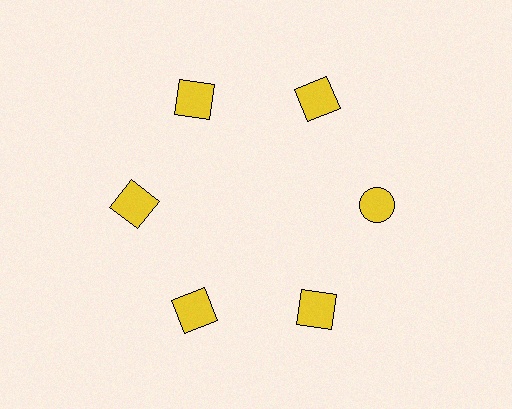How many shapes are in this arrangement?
There are 6 shapes arranged in a ring pattern.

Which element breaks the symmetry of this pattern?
The yellow circle at roughly the 3 o'clock position breaks the symmetry. All other shapes are yellow squares.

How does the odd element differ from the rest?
It has a different shape: circle instead of square.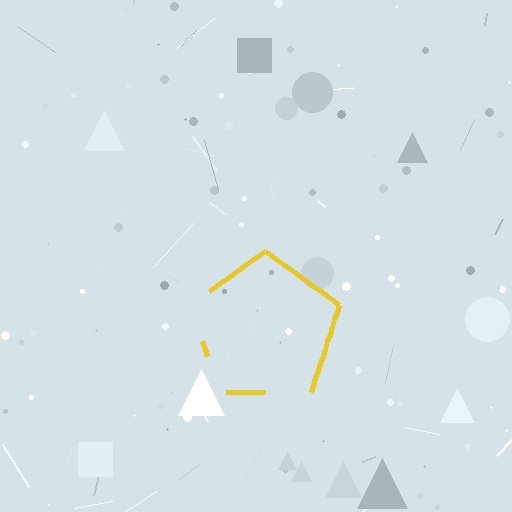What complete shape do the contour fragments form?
The contour fragments form a pentagon.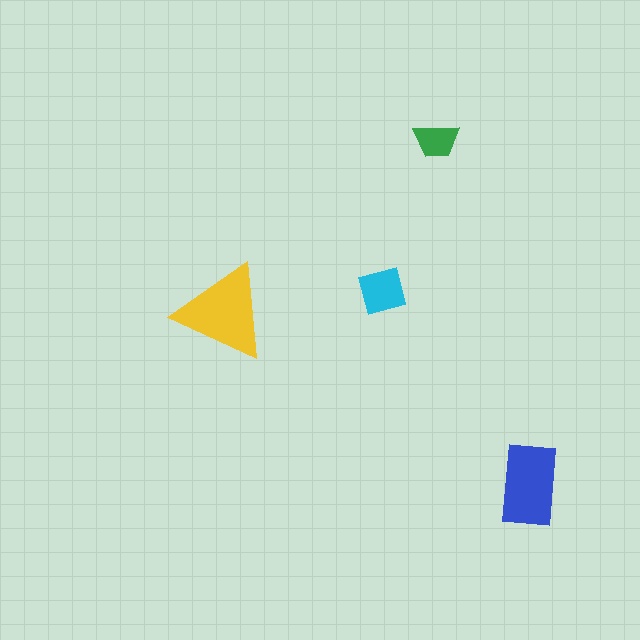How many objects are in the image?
There are 4 objects in the image.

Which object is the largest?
The yellow triangle.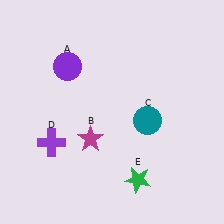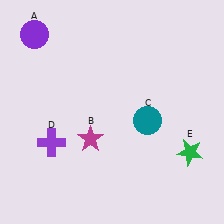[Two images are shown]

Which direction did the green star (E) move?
The green star (E) moved right.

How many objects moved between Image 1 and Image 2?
2 objects moved between the two images.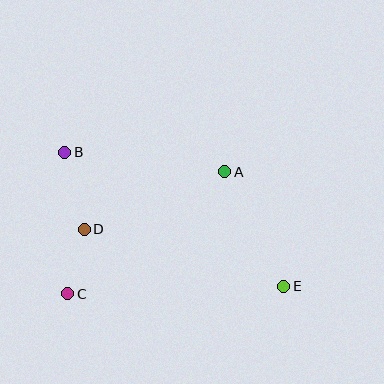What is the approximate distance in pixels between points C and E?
The distance between C and E is approximately 216 pixels.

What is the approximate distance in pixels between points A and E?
The distance between A and E is approximately 129 pixels.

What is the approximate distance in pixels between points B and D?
The distance between B and D is approximately 79 pixels.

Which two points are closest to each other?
Points C and D are closest to each other.